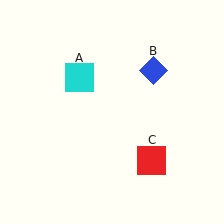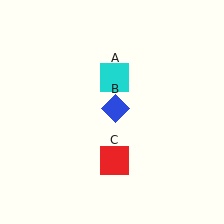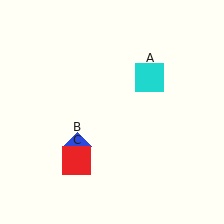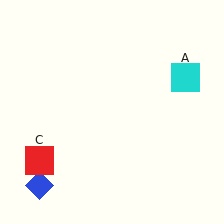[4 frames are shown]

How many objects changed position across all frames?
3 objects changed position: cyan square (object A), blue diamond (object B), red square (object C).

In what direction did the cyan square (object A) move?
The cyan square (object A) moved right.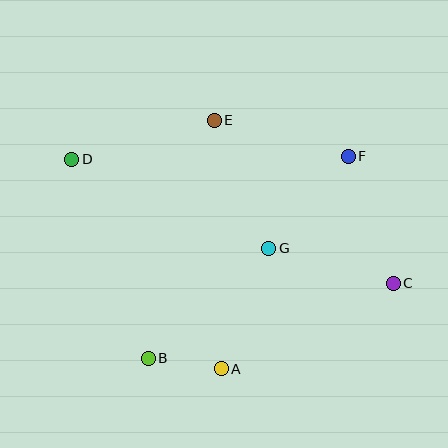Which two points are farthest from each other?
Points C and D are farthest from each other.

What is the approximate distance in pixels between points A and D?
The distance between A and D is approximately 257 pixels.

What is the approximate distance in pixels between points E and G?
The distance between E and G is approximately 139 pixels.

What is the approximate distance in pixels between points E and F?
The distance between E and F is approximately 139 pixels.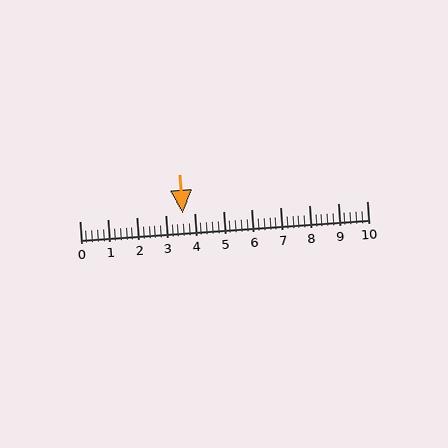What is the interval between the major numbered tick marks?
The major tick marks are spaced 1 units apart.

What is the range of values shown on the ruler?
The ruler shows values from 0 to 10.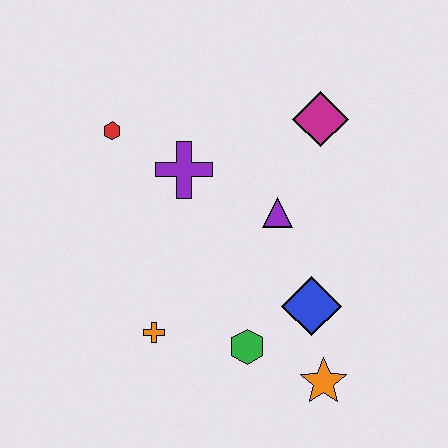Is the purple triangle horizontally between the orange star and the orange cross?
Yes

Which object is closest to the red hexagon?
The purple cross is closest to the red hexagon.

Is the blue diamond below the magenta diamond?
Yes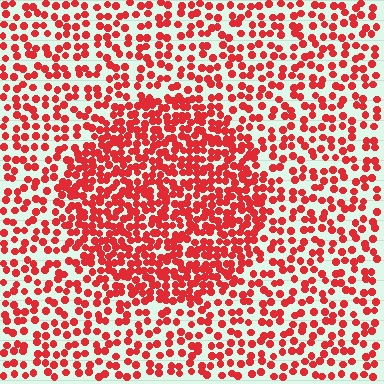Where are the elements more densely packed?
The elements are more densely packed inside the circle boundary.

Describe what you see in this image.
The image contains small red elements arranged at two different densities. A circle-shaped region is visible where the elements are more densely packed than the surrounding area.